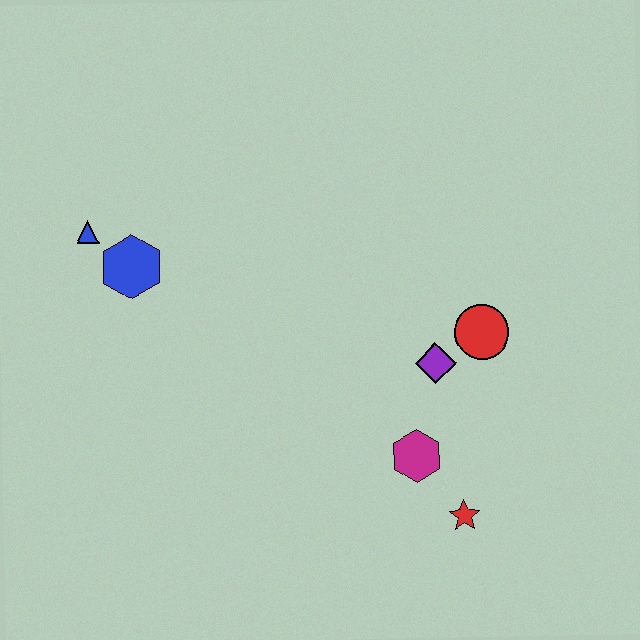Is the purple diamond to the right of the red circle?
No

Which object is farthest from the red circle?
The blue triangle is farthest from the red circle.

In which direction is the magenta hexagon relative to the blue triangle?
The magenta hexagon is to the right of the blue triangle.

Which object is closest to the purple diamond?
The red circle is closest to the purple diamond.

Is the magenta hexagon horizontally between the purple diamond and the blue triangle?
Yes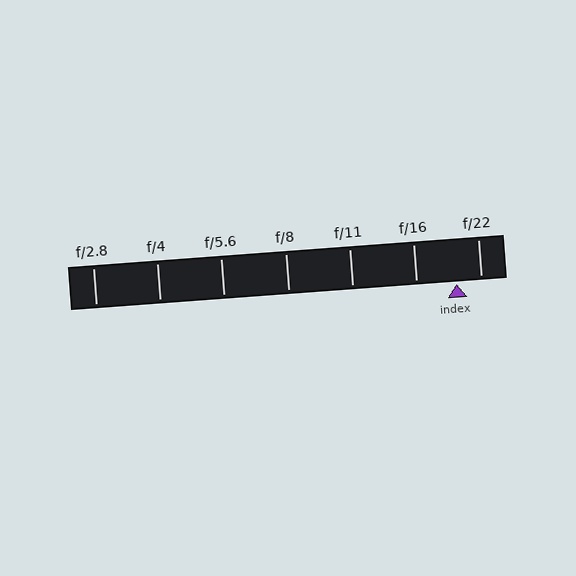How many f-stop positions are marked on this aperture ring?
There are 7 f-stop positions marked.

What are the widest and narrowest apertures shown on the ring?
The widest aperture shown is f/2.8 and the narrowest is f/22.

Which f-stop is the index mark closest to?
The index mark is closest to f/22.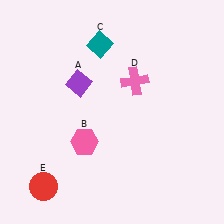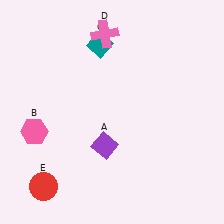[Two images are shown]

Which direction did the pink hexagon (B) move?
The pink hexagon (B) moved left.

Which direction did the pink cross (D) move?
The pink cross (D) moved up.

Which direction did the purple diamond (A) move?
The purple diamond (A) moved down.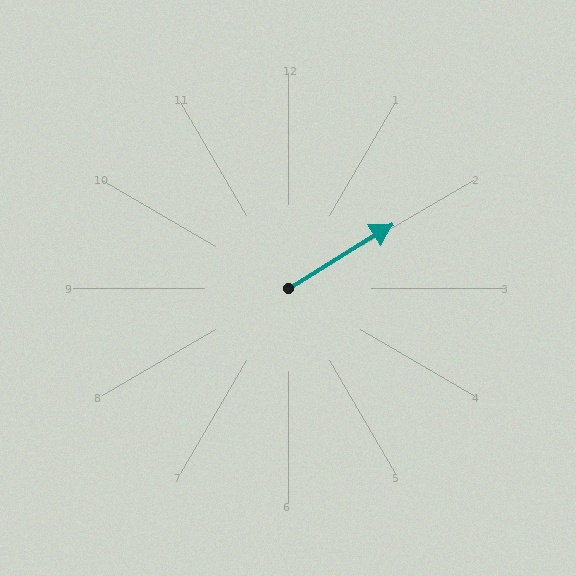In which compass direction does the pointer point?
Northeast.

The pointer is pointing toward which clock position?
Roughly 2 o'clock.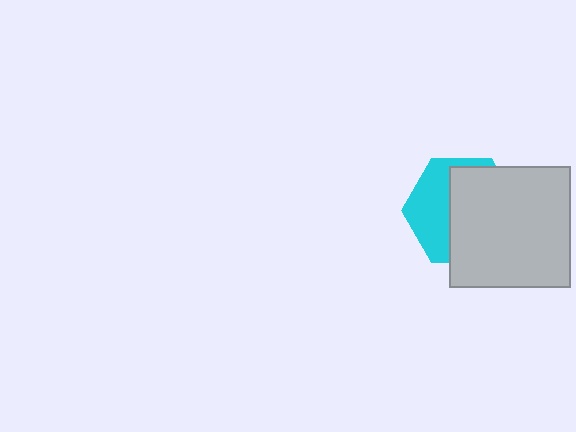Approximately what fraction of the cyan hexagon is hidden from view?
Roughly 60% of the cyan hexagon is hidden behind the light gray square.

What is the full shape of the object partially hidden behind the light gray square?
The partially hidden object is a cyan hexagon.